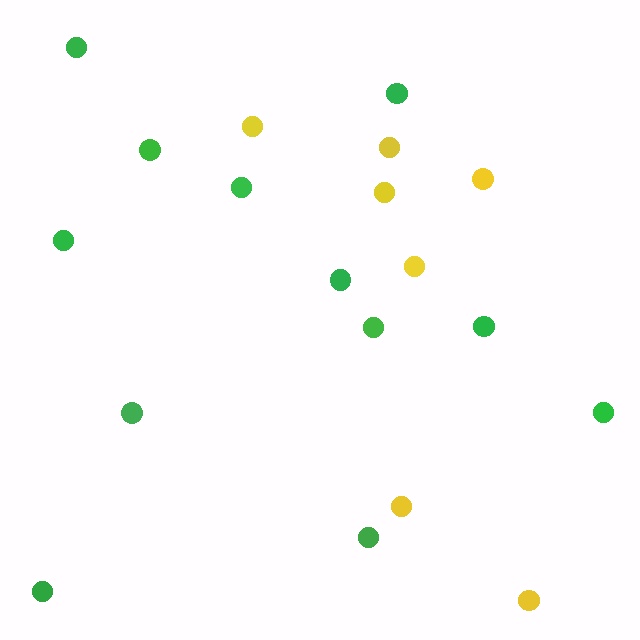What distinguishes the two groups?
There are 2 groups: one group of yellow circles (7) and one group of green circles (12).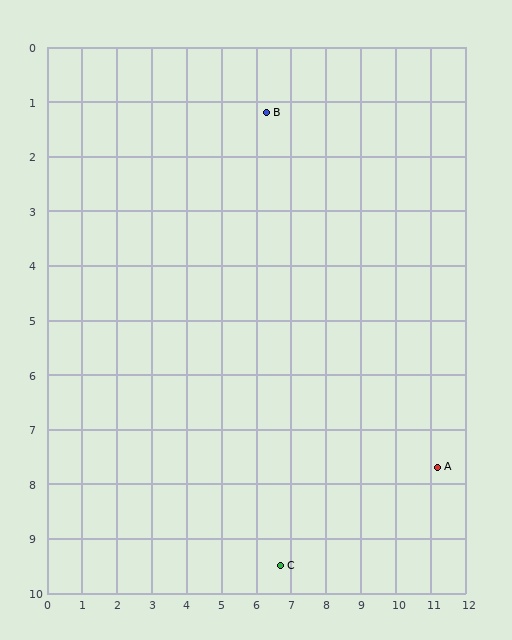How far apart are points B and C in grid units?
Points B and C are about 8.3 grid units apart.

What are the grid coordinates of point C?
Point C is at approximately (6.7, 9.5).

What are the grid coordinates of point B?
Point B is at approximately (6.3, 1.2).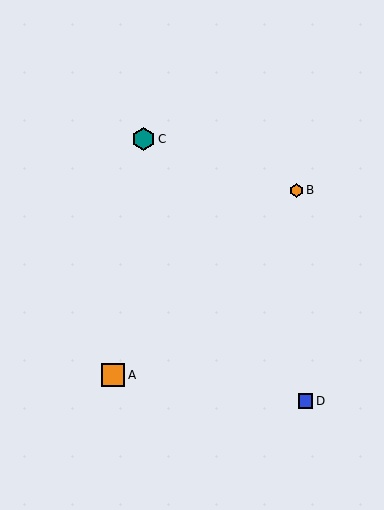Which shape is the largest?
The teal hexagon (labeled C) is the largest.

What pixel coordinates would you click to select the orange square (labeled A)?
Click at (113, 375) to select the orange square A.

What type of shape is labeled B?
Shape B is an orange hexagon.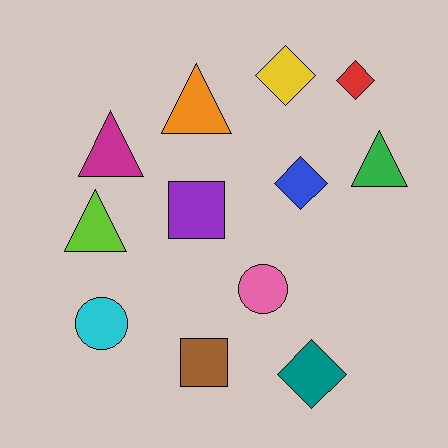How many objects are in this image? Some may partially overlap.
There are 12 objects.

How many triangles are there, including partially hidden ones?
There are 4 triangles.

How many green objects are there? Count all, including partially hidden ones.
There is 1 green object.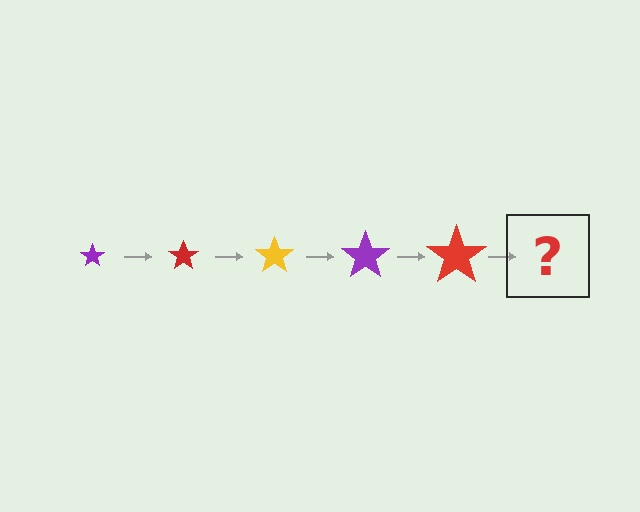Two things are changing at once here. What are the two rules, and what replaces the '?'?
The two rules are that the star grows larger each step and the color cycles through purple, red, and yellow. The '?' should be a yellow star, larger than the previous one.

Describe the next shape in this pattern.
It should be a yellow star, larger than the previous one.